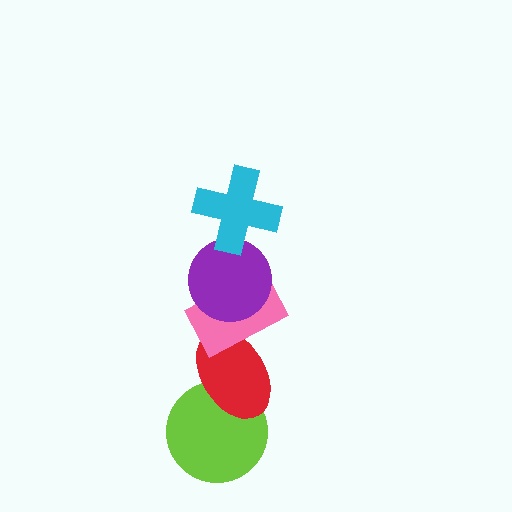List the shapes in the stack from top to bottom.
From top to bottom: the cyan cross, the purple circle, the pink rectangle, the red ellipse, the lime circle.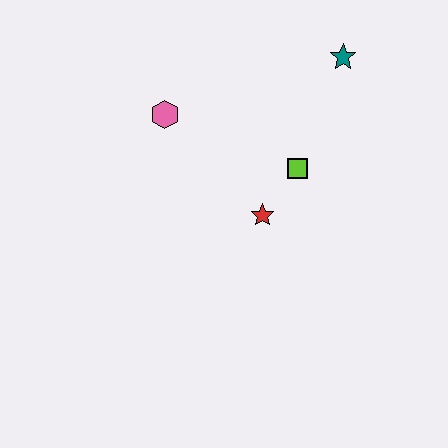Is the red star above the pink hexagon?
No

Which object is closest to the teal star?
The lime square is closest to the teal star.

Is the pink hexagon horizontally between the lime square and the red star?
No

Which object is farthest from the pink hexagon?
The teal star is farthest from the pink hexagon.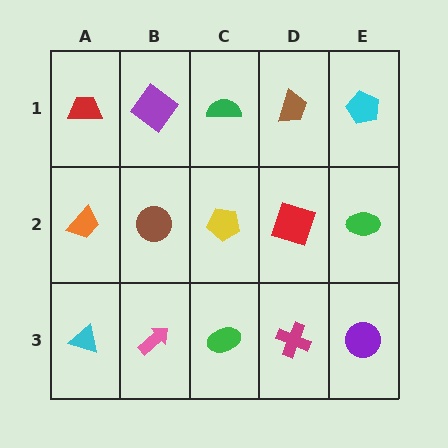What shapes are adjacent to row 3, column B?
A brown circle (row 2, column B), a cyan triangle (row 3, column A), a green ellipse (row 3, column C).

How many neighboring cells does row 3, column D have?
3.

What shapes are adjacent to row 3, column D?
A red square (row 2, column D), a green ellipse (row 3, column C), a purple circle (row 3, column E).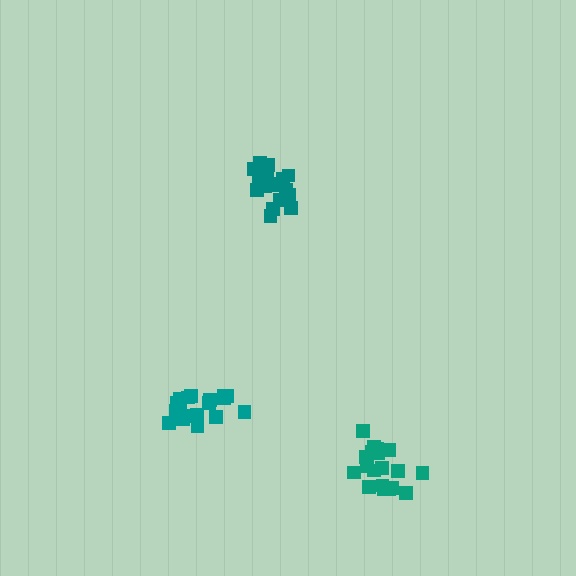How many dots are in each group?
Group 1: 19 dots, Group 2: 19 dots, Group 3: 20 dots (58 total).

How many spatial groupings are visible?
There are 3 spatial groupings.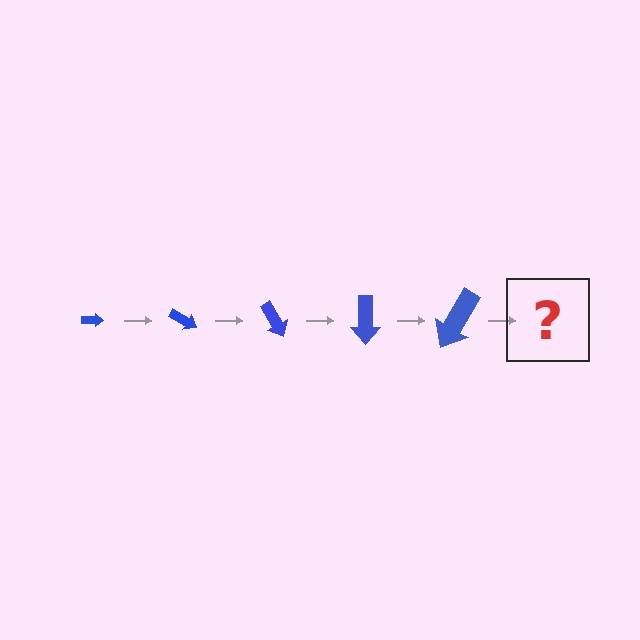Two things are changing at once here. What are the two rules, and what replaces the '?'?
The two rules are that the arrow grows larger each step and it rotates 30 degrees each step. The '?' should be an arrow, larger than the previous one and rotated 150 degrees from the start.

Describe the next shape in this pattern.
It should be an arrow, larger than the previous one and rotated 150 degrees from the start.